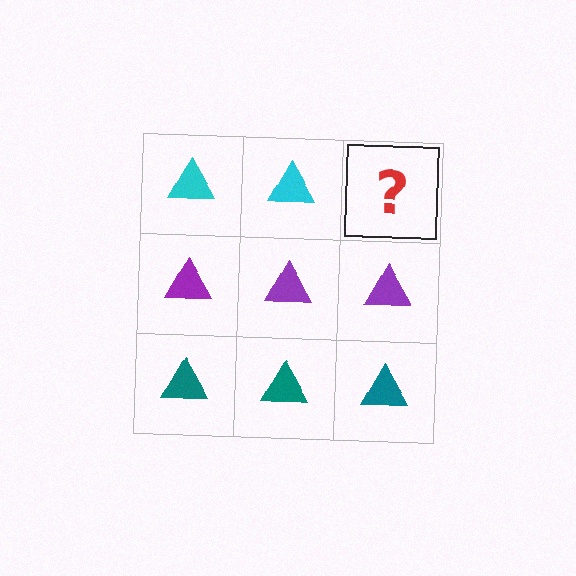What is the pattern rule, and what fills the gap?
The rule is that each row has a consistent color. The gap should be filled with a cyan triangle.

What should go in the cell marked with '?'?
The missing cell should contain a cyan triangle.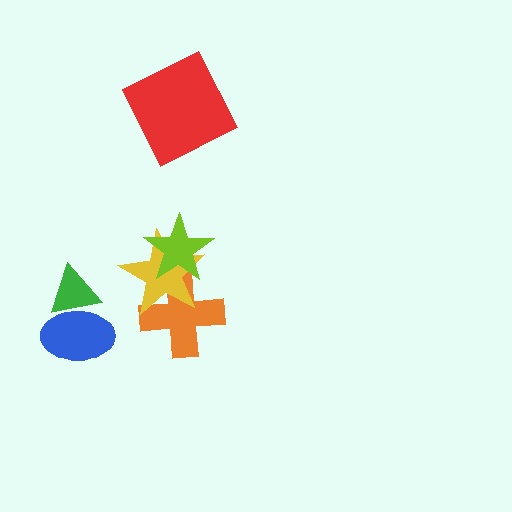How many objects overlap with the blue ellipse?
1 object overlaps with the blue ellipse.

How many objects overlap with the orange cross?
2 objects overlap with the orange cross.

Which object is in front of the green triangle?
The blue ellipse is in front of the green triangle.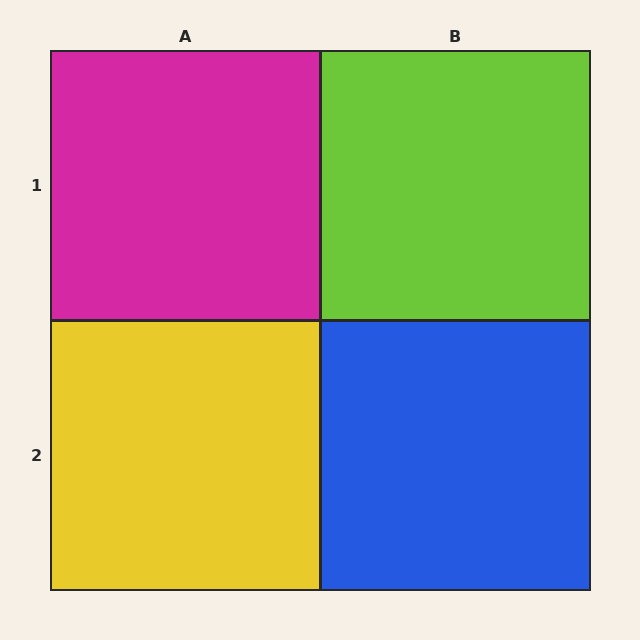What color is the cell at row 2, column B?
Blue.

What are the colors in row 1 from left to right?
Magenta, lime.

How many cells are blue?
1 cell is blue.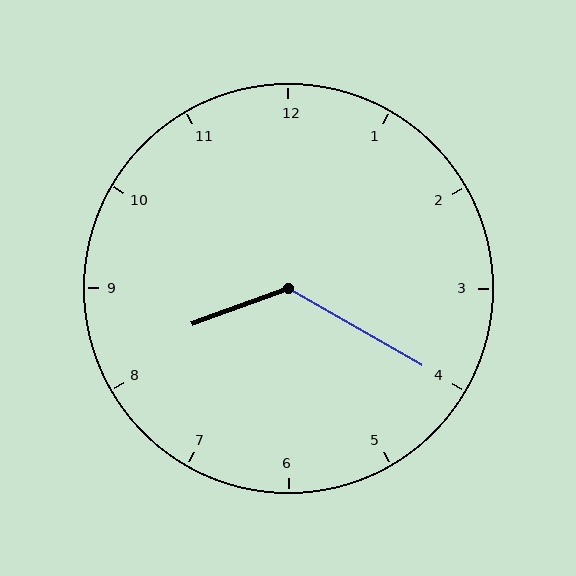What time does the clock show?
8:20.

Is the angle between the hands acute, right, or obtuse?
It is obtuse.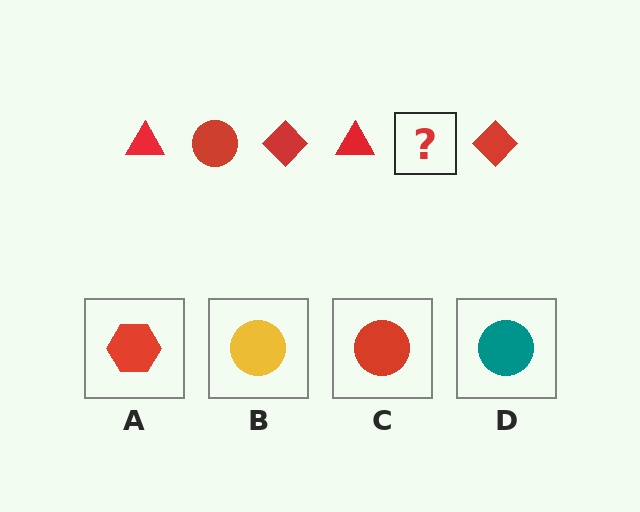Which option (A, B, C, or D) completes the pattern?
C.